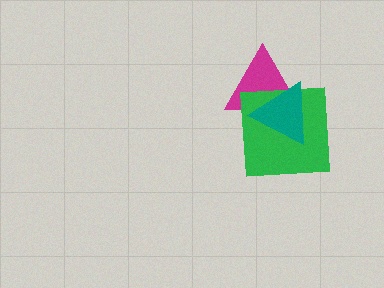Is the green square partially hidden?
Yes, it is partially covered by another shape.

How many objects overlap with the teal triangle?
2 objects overlap with the teal triangle.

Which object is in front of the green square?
The teal triangle is in front of the green square.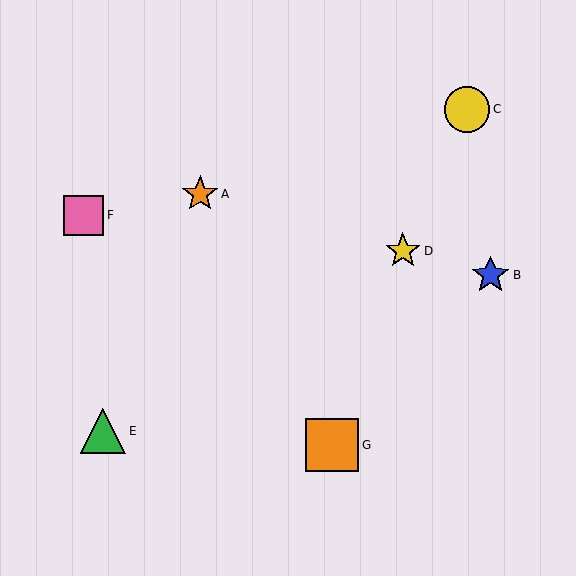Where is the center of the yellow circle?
The center of the yellow circle is at (467, 109).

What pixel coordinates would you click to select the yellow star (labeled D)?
Click at (403, 251) to select the yellow star D.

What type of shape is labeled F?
Shape F is a pink square.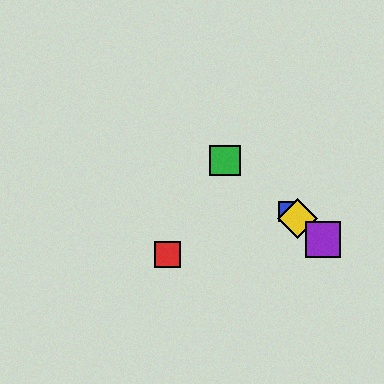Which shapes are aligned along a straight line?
The blue square, the green square, the yellow diamond, the purple square are aligned along a straight line.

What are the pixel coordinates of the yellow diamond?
The yellow diamond is at (297, 219).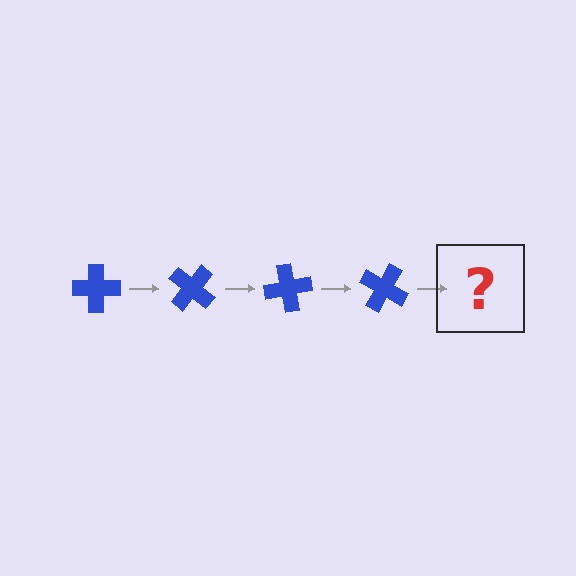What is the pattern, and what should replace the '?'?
The pattern is that the cross rotates 40 degrees each step. The '?' should be a blue cross rotated 160 degrees.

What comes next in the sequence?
The next element should be a blue cross rotated 160 degrees.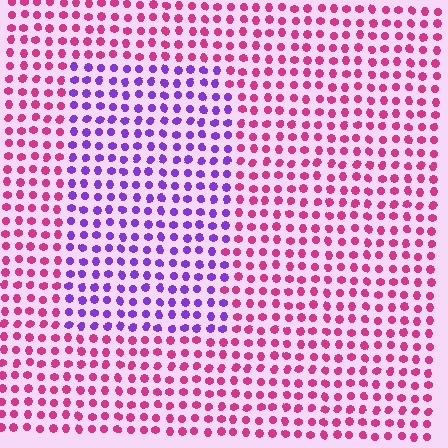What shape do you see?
I see a rectangle.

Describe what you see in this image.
The image is filled with small magenta elements in a uniform arrangement. A rectangle-shaped region is visible where the elements are tinted to a slightly different hue, forming a subtle color boundary.